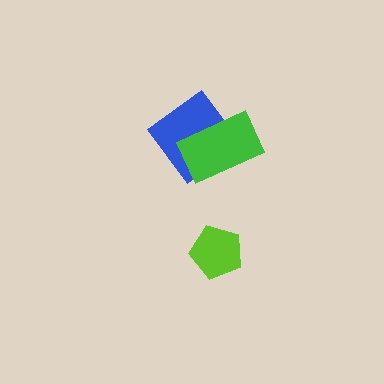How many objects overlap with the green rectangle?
1 object overlaps with the green rectangle.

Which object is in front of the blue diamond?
The green rectangle is in front of the blue diamond.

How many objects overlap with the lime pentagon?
0 objects overlap with the lime pentagon.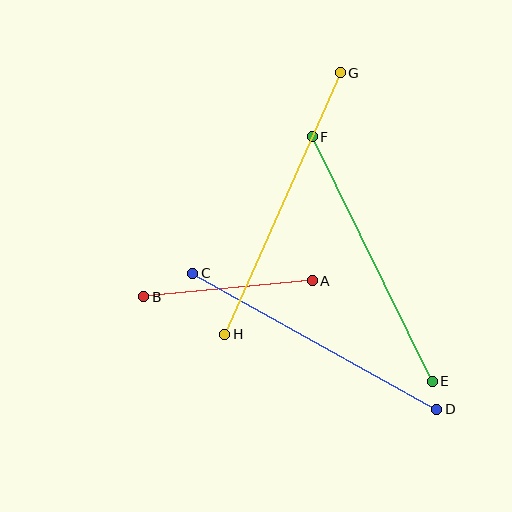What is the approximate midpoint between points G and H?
The midpoint is at approximately (283, 204) pixels.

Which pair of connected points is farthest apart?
Points G and H are farthest apart.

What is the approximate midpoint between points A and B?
The midpoint is at approximately (228, 289) pixels.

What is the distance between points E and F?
The distance is approximately 273 pixels.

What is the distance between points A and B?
The distance is approximately 169 pixels.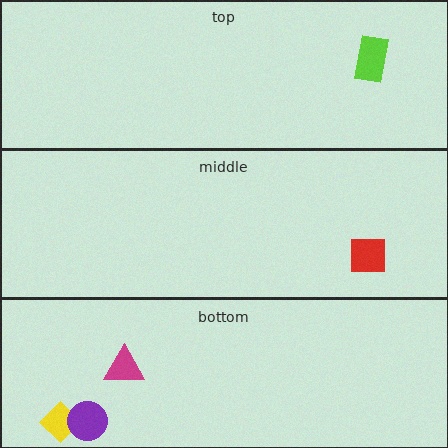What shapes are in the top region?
The lime rectangle.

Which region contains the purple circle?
The bottom region.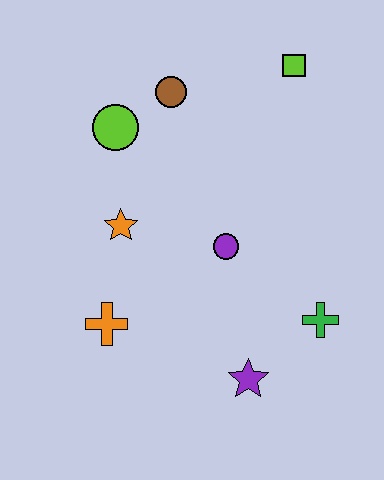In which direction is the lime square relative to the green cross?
The lime square is above the green cross.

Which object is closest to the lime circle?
The brown circle is closest to the lime circle.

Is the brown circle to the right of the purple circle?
No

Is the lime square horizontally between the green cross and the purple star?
Yes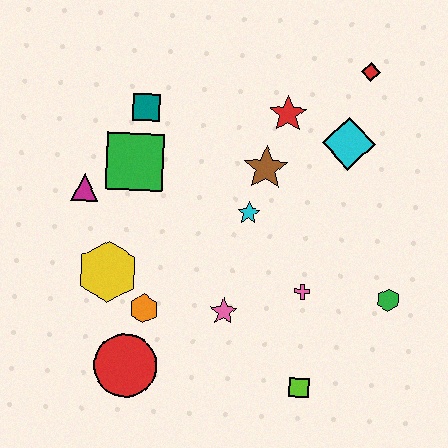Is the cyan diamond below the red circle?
No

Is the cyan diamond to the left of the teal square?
No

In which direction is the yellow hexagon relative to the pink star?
The yellow hexagon is to the left of the pink star.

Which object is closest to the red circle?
The orange hexagon is closest to the red circle.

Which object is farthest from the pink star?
The red diamond is farthest from the pink star.